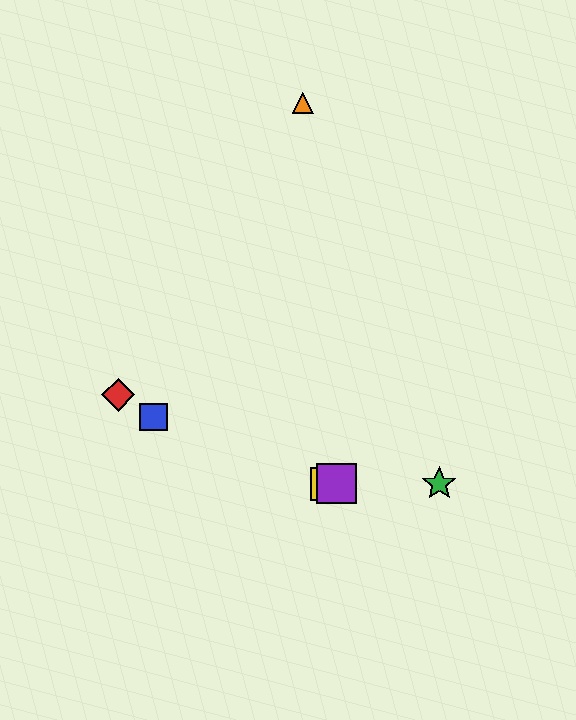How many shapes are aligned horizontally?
3 shapes (the green star, the yellow square, the purple square) are aligned horizontally.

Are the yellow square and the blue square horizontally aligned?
No, the yellow square is at y≈484 and the blue square is at y≈417.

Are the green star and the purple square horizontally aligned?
Yes, both are at y≈484.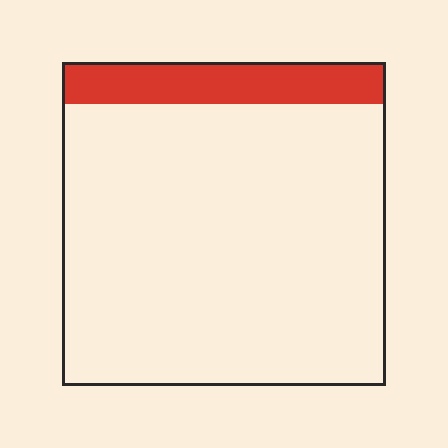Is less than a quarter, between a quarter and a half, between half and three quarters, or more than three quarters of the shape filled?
Less than a quarter.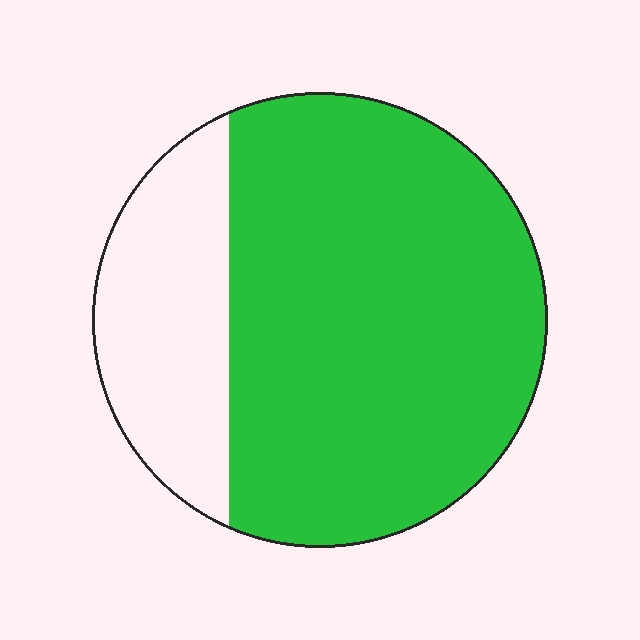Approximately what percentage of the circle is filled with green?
Approximately 75%.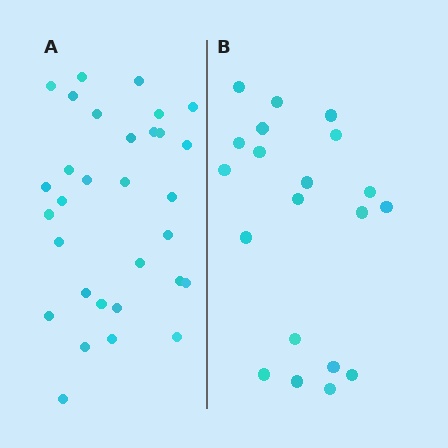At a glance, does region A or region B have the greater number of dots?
Region A (the left region) has more dots.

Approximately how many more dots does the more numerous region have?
Region A has roughly 12 or so more dots than region B.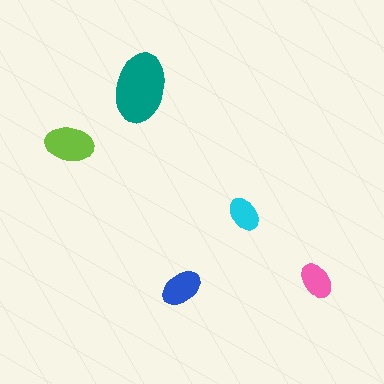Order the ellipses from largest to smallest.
the teal one, the lime one, the blue one, the pink one, the cyan one.